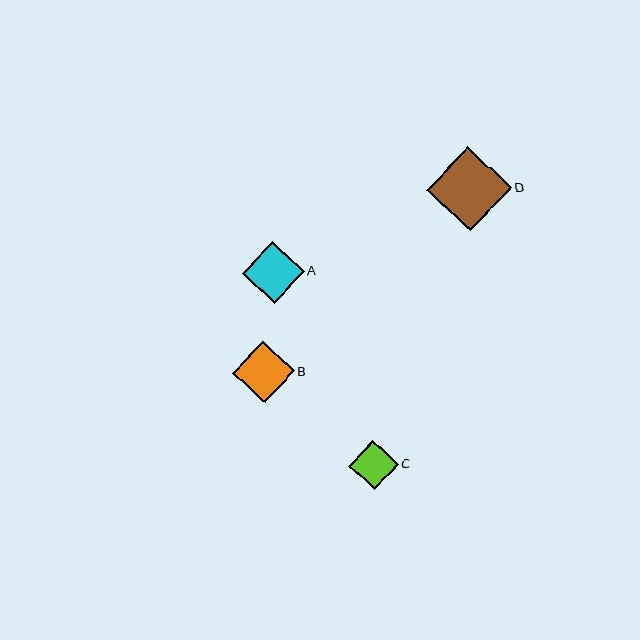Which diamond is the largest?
Diamond D is the largest with a size of approximately 85 pixels.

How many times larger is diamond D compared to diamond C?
Diamond D is approximately 1.7 times the size of diamond C.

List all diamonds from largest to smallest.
From largest to smallest: D, B, A, C.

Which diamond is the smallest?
Diamond C is the smallest with a size of approximately 50 pixels.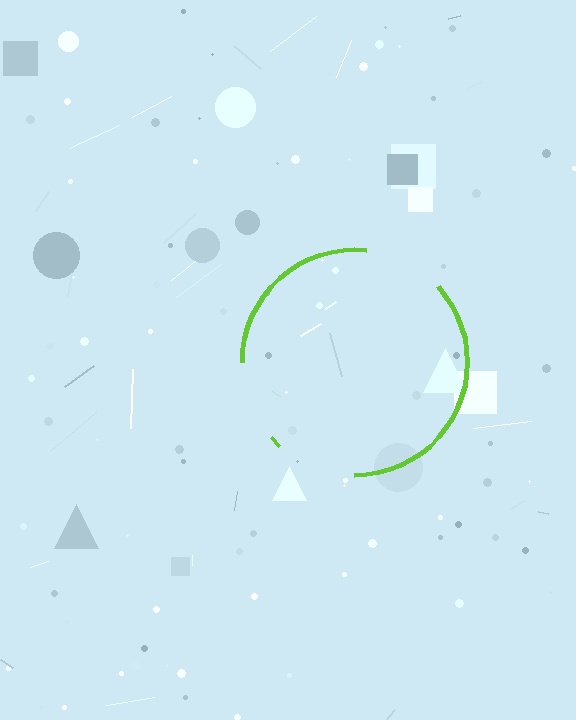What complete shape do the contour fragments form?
The contour fragments form a circle.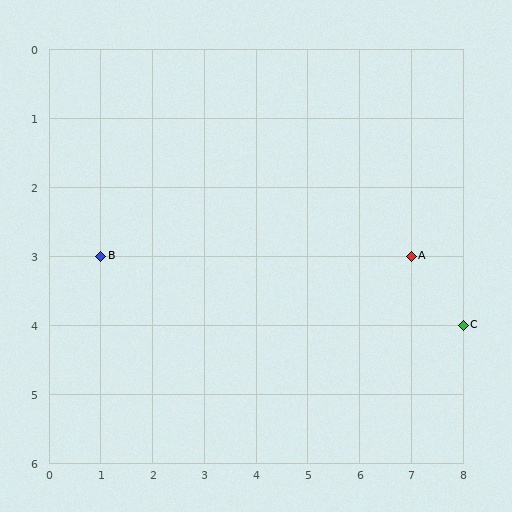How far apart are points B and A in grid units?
Points B and A are 6 columns apart.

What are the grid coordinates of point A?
Point A is at grid coordinates (7, 3).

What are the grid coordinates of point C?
Point C is at grid coordinates (8, 4).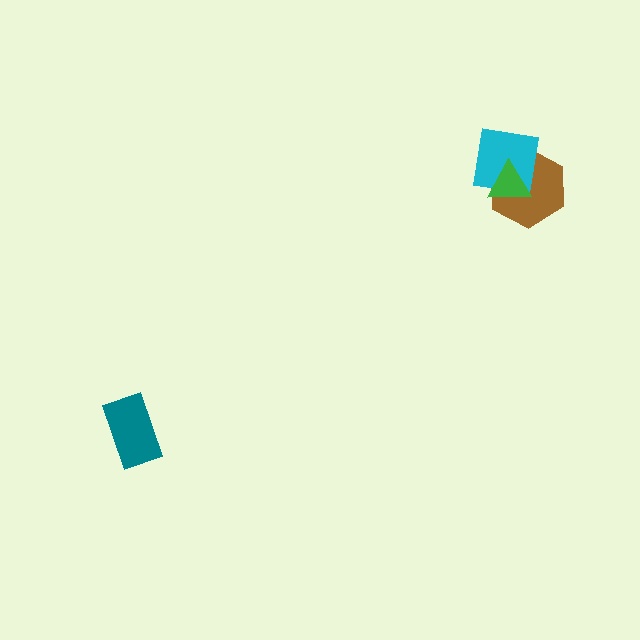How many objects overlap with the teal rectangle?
0 objects overlap with the teal rectangle.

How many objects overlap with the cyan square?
2 objects overlap with the cyan square.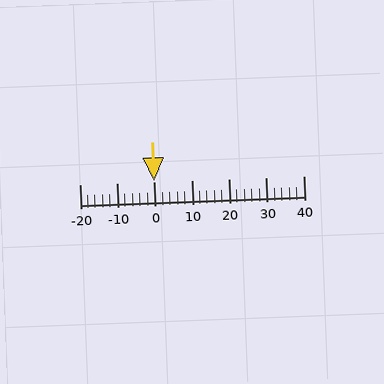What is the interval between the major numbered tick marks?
The major tick marks are spaced 10 units apart.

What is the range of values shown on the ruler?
The ruler shows values from -20 to 40.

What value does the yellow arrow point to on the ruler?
The yellow arrow points to approximately 0.